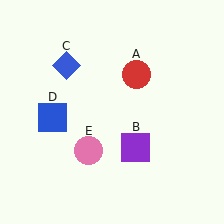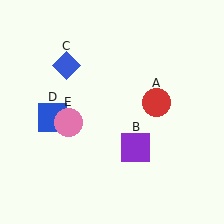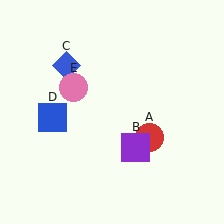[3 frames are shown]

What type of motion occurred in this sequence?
The red circle (object A), pink circle (object E) rotated clockwise around the center of the scene.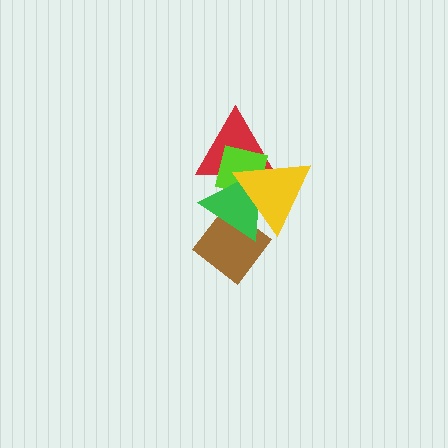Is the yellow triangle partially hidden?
No, no other shape covers it.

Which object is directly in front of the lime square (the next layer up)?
The green triangle is directly in front of the lime square.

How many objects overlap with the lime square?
3 objects overlap with the lime square.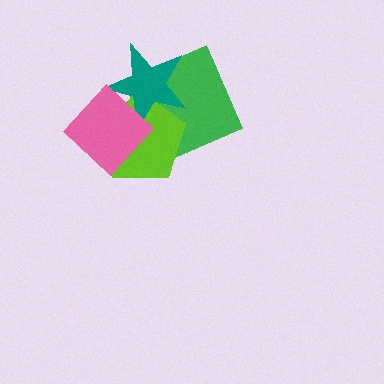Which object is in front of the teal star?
The pink diamond is in front of the teal star.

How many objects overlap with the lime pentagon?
3 objects overlap with the lime pentagon.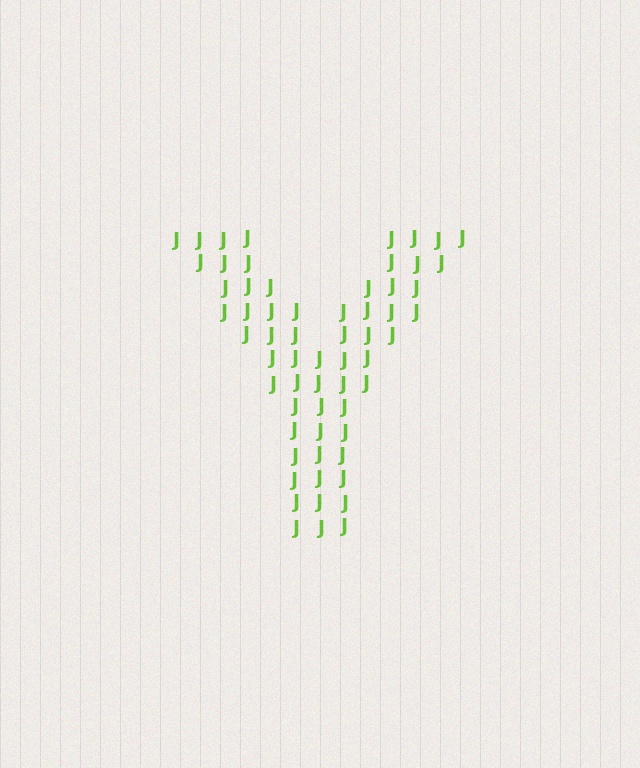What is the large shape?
The large shape is the letter Y.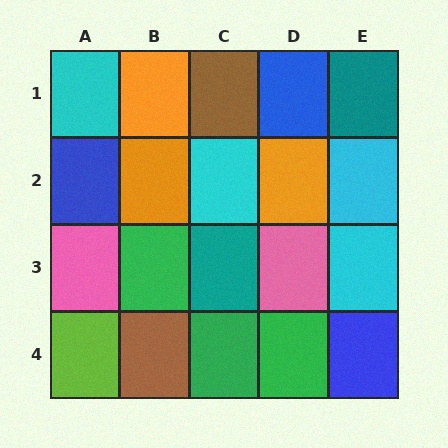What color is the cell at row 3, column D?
Pink.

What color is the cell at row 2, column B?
Orange.